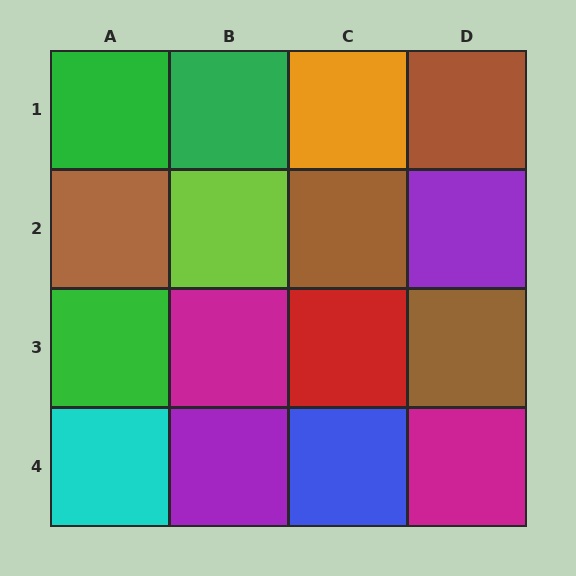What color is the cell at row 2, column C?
Brown.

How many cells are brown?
4 cells are brown.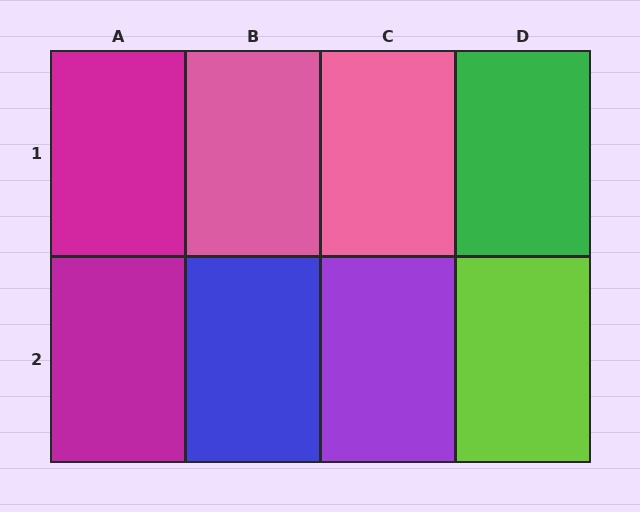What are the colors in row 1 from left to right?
Magenta, pink, pink, green.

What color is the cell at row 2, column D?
Lime.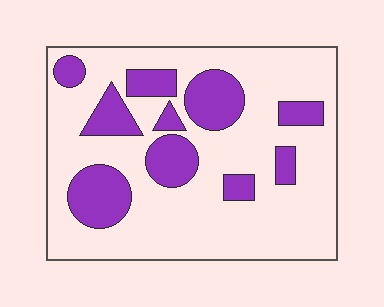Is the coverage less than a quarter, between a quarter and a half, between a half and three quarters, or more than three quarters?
Between a quarter and a half.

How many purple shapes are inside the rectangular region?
10.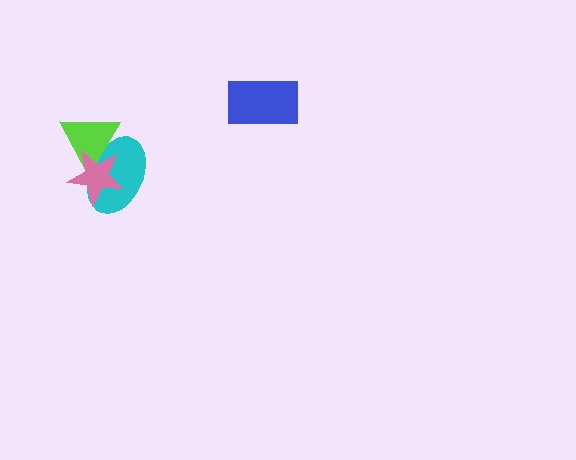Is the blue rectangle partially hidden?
No, no other shape covers it.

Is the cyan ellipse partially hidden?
Yes, it is partially covered by another shape.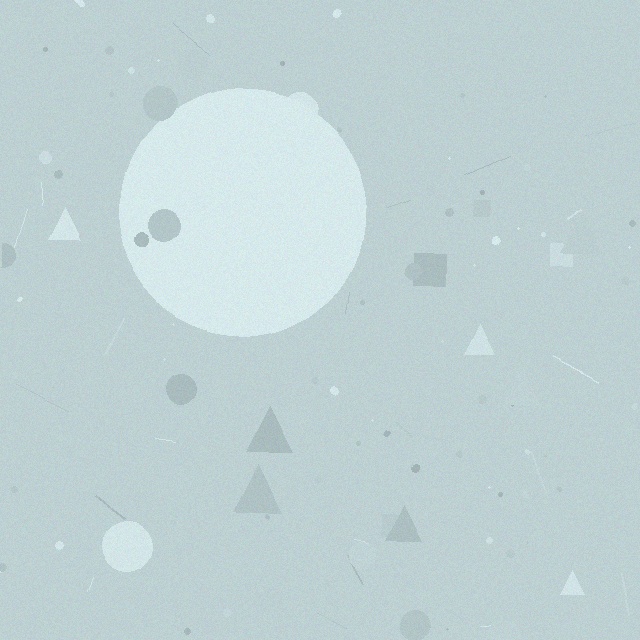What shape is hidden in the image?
A circle is hidden in the image.